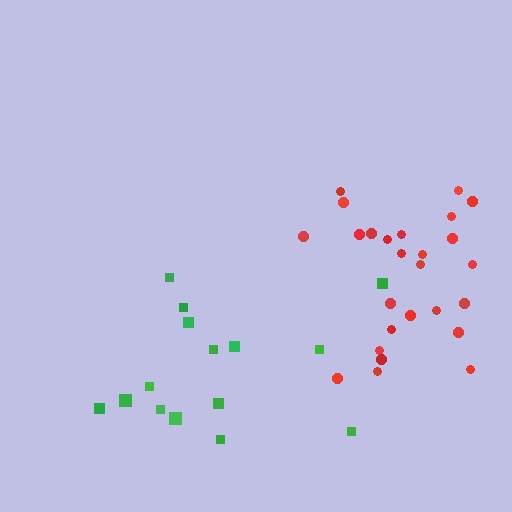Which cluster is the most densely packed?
Red.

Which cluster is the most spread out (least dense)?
Green.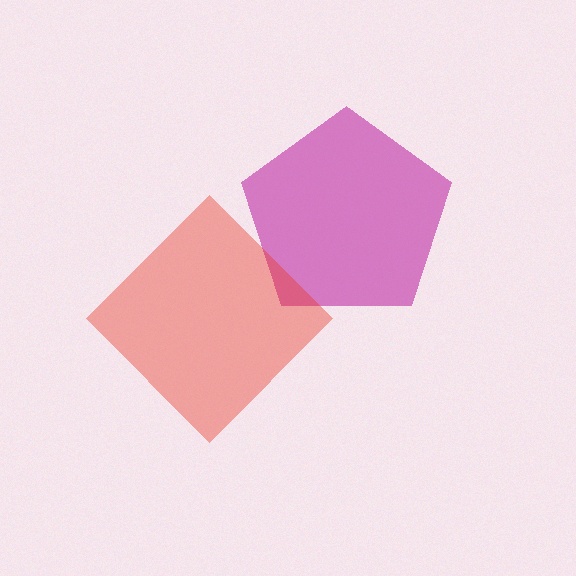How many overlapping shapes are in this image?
There are 2 overlapping shapes in the image.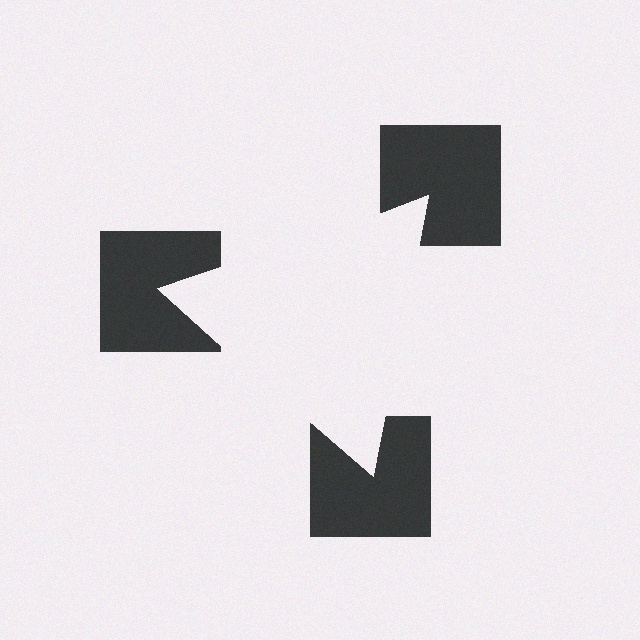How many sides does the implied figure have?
3 sides.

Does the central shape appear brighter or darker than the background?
It typically appears slightly brighter than the background, even though no actual brightness change is drawn.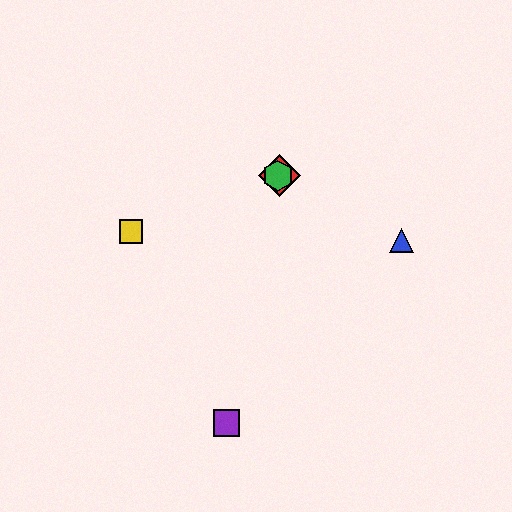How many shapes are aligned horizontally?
2 shapes (the red diamond, the green hexagon) are aligned horizontally.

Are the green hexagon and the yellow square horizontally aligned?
No, the green hexagon is at y≈176 and the yellow square is at y≈231.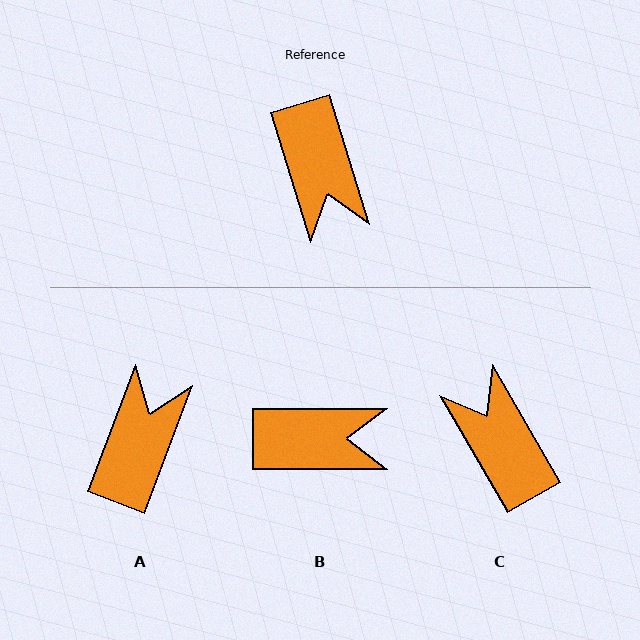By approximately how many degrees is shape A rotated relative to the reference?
Approximately 142 degrees counter-clockwise.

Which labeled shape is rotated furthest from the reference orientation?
C, about 167 degrees away.